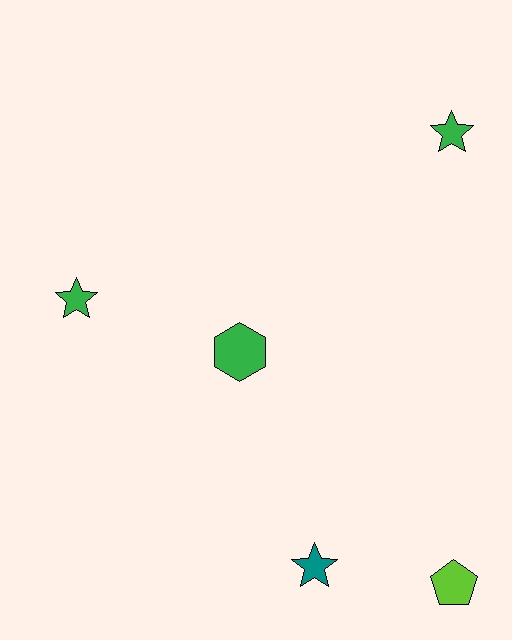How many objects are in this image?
There are 5 objects.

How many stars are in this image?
There are 3 stars.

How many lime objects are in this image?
There is 1 lime object.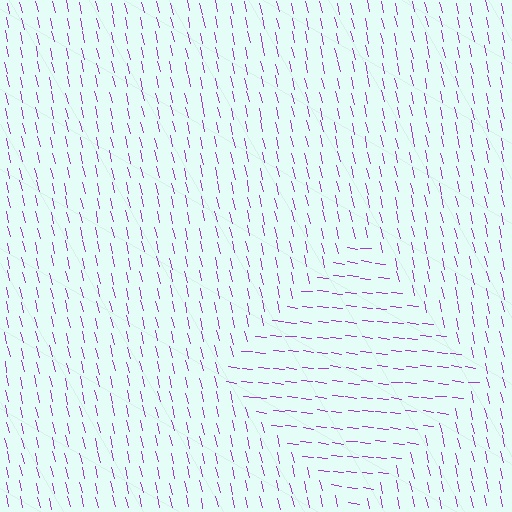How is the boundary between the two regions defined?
The boundary is defined purely by a change in line orientation (approximately 70 degrees difference). All lines are the same color and thickness.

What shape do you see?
I see a diamond.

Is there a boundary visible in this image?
Yes, there is a texture boundary formed by a change in line orientation.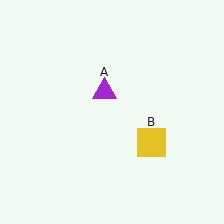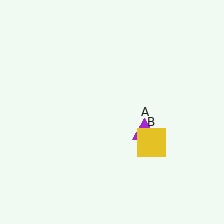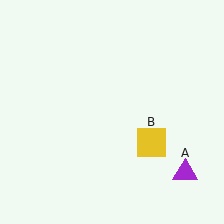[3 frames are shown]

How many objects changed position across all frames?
1 object changed position: purple triangle (object A).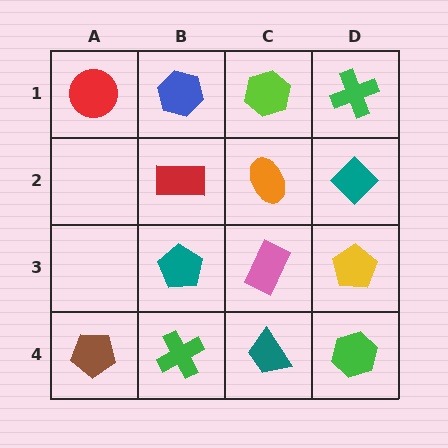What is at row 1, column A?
A red circle.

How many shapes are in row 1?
4 shapes.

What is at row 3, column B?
A teal pentagon.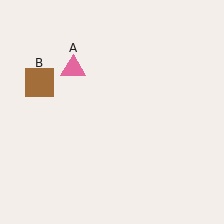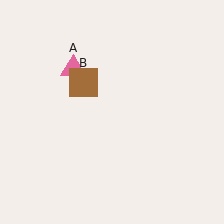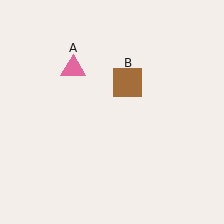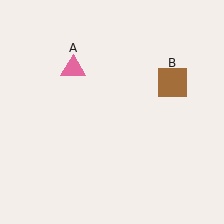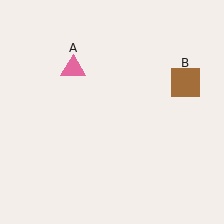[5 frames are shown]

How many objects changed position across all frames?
1 object changed position: brown square (object B).